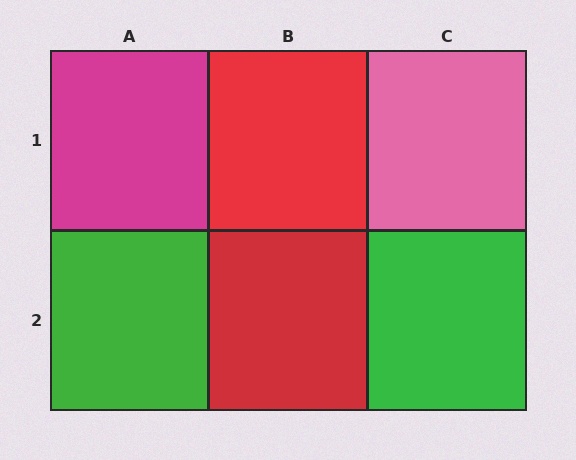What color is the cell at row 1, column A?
Magenta.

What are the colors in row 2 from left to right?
Green, red, green.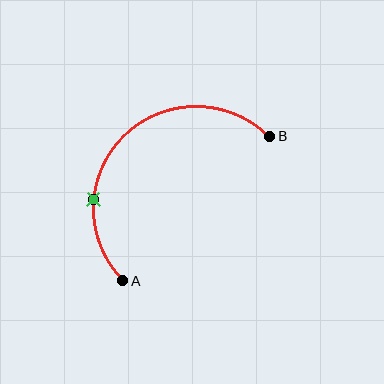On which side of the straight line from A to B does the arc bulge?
The arc bulges above and to the left of the straight line connecting A and B.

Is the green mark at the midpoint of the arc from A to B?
No. The green mark lies on the arc but is closer to endpoint A. The arc midpoint would be at the point on the curve equidistant along the arc from both A and B.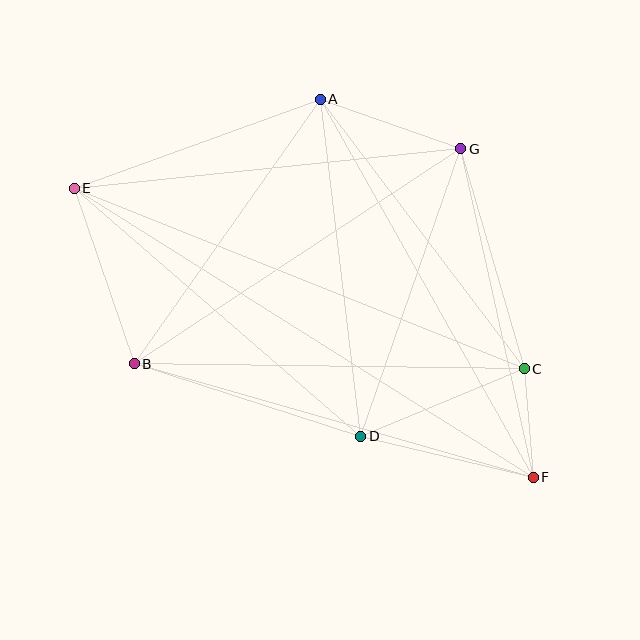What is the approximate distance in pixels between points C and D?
The distance between C and D is approximately 177 pixels.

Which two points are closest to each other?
Points C and F are closest to each other.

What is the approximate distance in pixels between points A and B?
The distance between A and B is approximately 323 pixels.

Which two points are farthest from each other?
Points E and F are farthest from each other.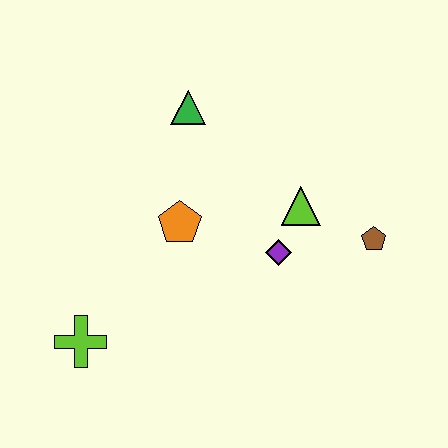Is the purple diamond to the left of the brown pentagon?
Yes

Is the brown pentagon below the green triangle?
Yes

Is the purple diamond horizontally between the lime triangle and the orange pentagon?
Yes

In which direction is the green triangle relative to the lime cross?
The green triangle is above the lime cross.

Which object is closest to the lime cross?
The orange pentagon is closest to the lime cross.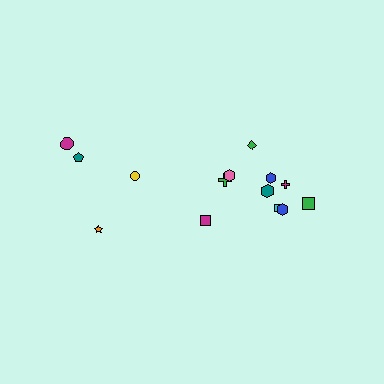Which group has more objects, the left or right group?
The right group.